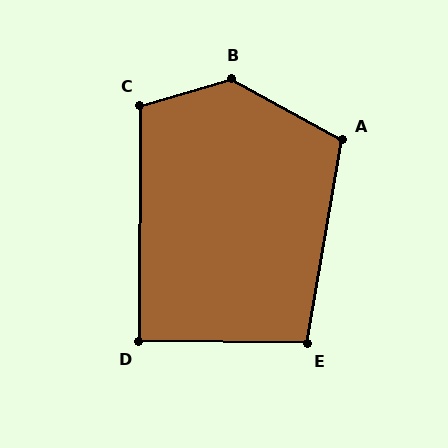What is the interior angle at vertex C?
Approximately 107 degrees (obtuse).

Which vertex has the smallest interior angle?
D, at approximately 90 degrees.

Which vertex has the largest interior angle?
B, at approximately 135 degrees.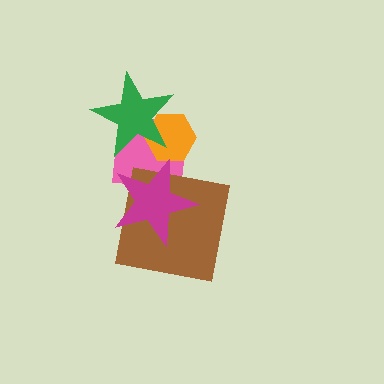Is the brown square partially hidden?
Yes, it is partially covered by another shape.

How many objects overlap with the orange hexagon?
2 objects overlap with the orange hexagon.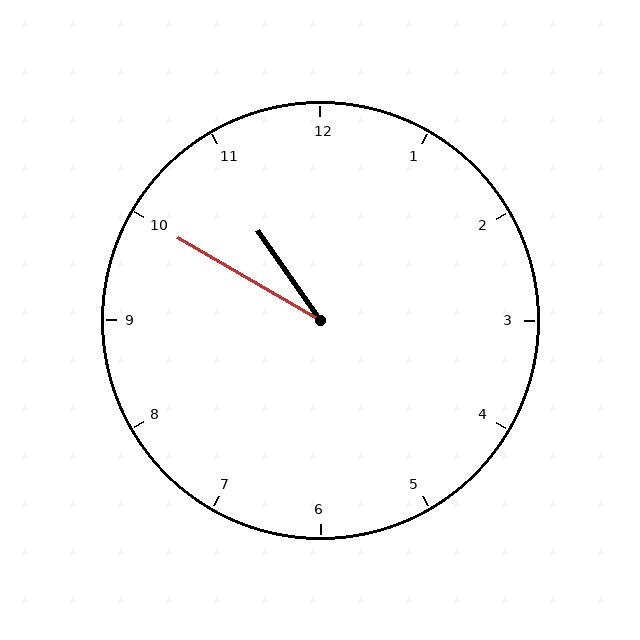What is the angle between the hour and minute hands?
Approximately 25 degrees.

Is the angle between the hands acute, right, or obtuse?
It is acute.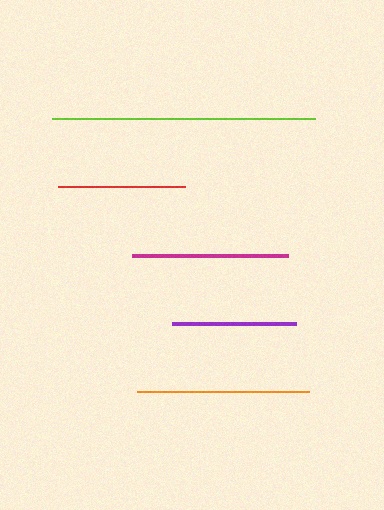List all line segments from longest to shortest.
From longest to shortest: lime, orange, magenta, red, purple.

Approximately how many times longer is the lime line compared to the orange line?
The lime line is approximately 1.5 times the length of the orange line.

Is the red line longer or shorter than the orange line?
The orange line is longer than the red line.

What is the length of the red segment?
The red segment is approximately 127 pixels long.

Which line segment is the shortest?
The purple line is the shortest at approximately 125 pixels.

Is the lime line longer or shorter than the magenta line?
The lime line is longer than the magenta line.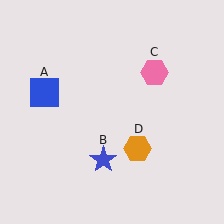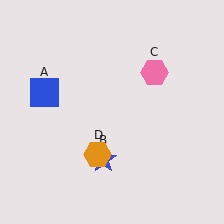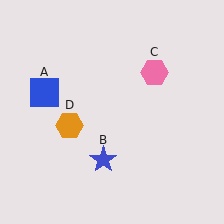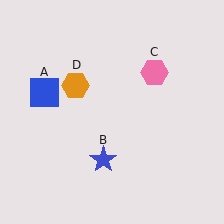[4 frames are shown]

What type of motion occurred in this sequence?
The orange hexagon (object D) rotated clockwise around the center of the scene.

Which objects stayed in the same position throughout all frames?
Blue square (object A) and blue star (object B) and pink hexagon (object C) remained stationary.